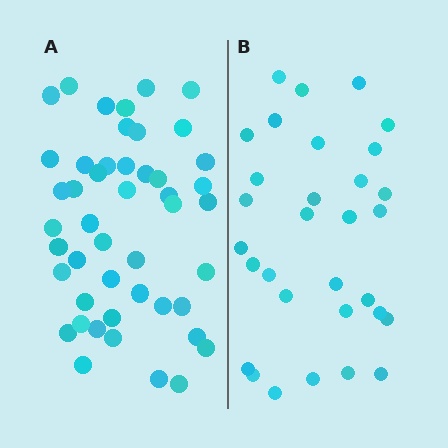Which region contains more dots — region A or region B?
Region A (the left region) has more dots.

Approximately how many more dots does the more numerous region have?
Region A has approximately 15 more dots than region B.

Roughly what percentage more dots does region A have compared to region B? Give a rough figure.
About 50% more.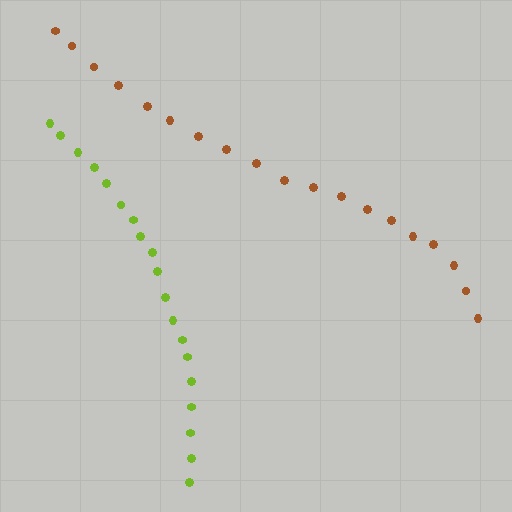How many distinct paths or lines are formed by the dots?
There are 2 distinct paths.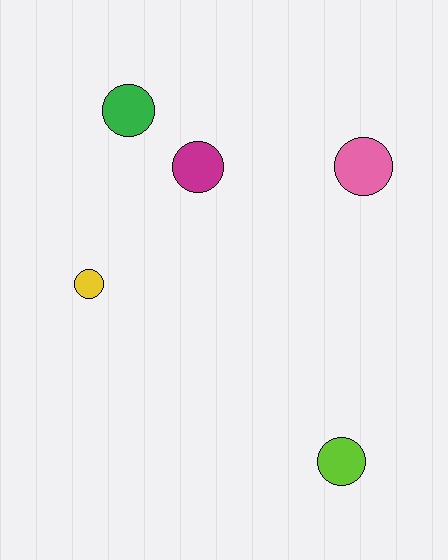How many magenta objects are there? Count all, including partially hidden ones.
There is 1 magenta object.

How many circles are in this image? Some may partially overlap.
There are 5 circles.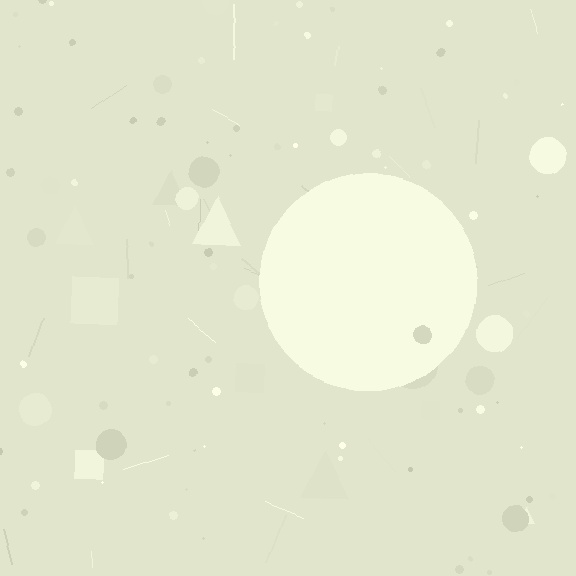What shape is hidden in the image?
A circle is hidden in the image.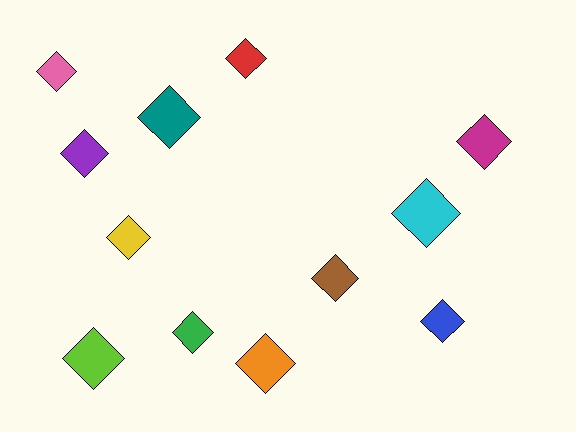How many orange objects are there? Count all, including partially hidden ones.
There is 1 orange object.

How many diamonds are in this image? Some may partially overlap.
There are 12 diamonds.